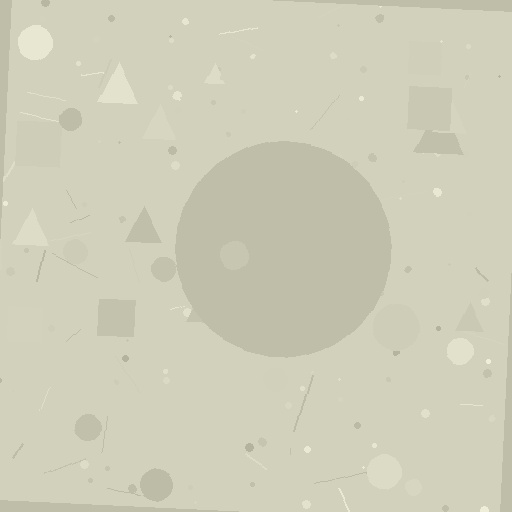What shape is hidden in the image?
A circle is hidden in the image.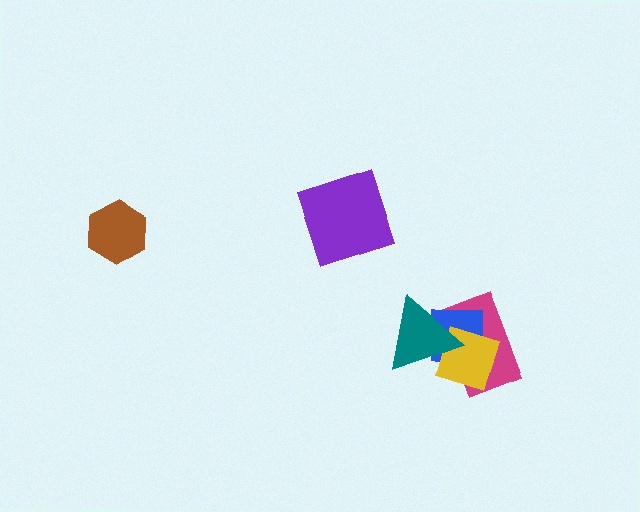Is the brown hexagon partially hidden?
No, no other shape covers it.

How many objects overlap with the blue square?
3 objects overlap with the blue square.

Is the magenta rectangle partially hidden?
Yes, it is partially covered by another shape.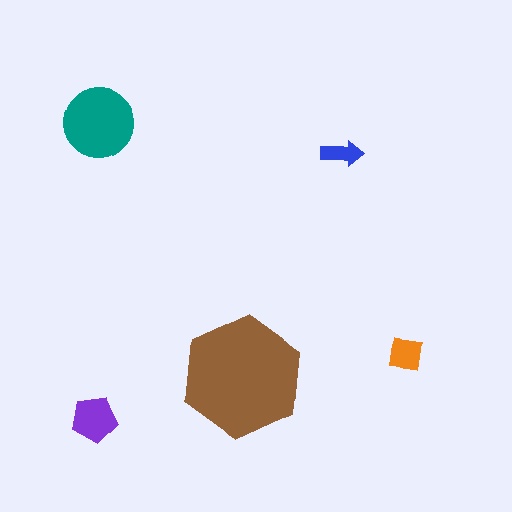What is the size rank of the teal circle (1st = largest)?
2nd.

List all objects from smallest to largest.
The blue arrow, the orange square, the purple pentagon, the teal circle, the brown hexagon.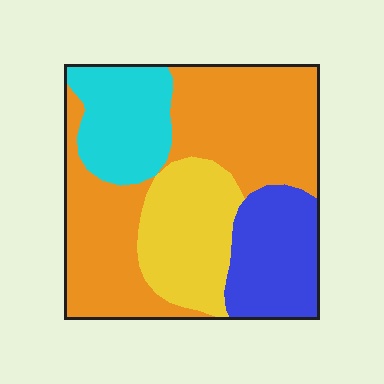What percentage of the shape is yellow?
Yellow takes up about one fifth (1/5) of the shape.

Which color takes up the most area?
Orange, at roughly 45%.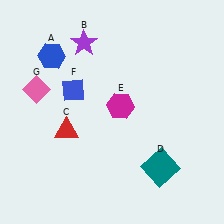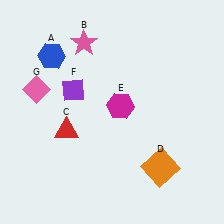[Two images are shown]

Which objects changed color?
B changed from purple to pink. D changed from teal to orange. F changed from blue to purple.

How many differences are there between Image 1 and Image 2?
There are 3 differences between the two images.